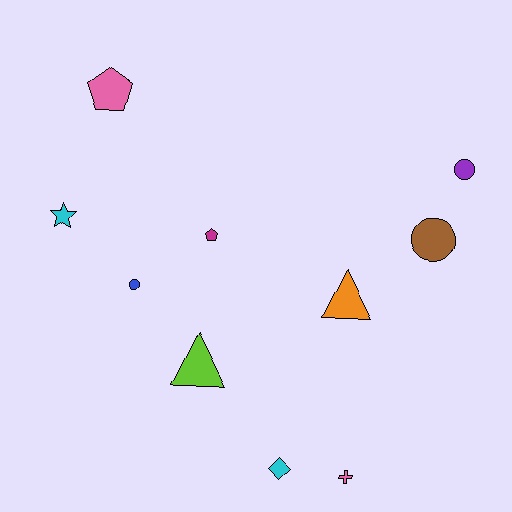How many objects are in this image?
There are 10 objects.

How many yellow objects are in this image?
There are no yellow objects.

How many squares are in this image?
There are no squares.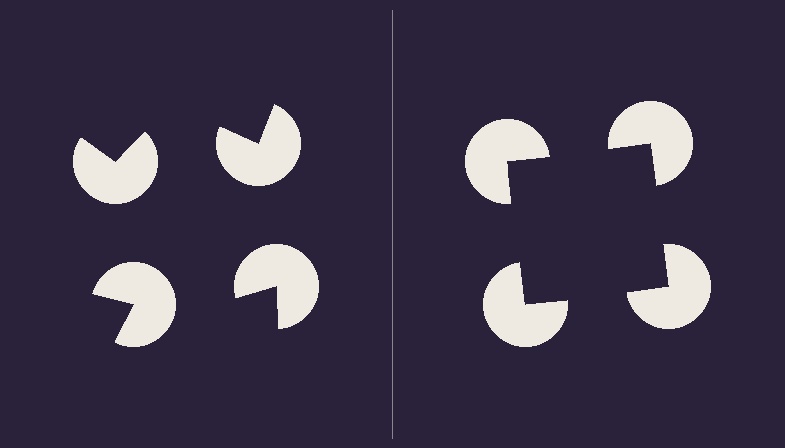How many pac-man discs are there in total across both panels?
8 — 4 on each side.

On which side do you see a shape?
An illusory square appears on the right side. On the left side the wedge cuts are rotated, so no coherent shape forms.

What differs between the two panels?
The pac-man discs are positioned identically on both sides; only the wedge orientations differ. On the right they align to a square; on the left they are misaligned.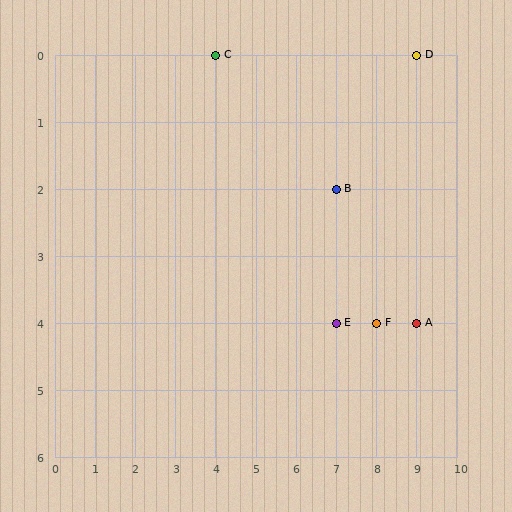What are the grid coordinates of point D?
Point D is at grid coordinates (9, 0).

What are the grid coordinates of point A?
Point A is at grid coordinates (9, 4).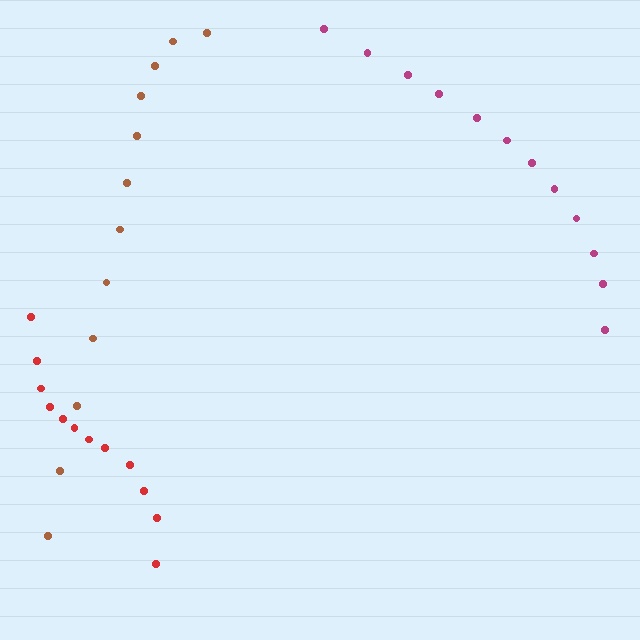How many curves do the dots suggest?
There are 3 distinct paths.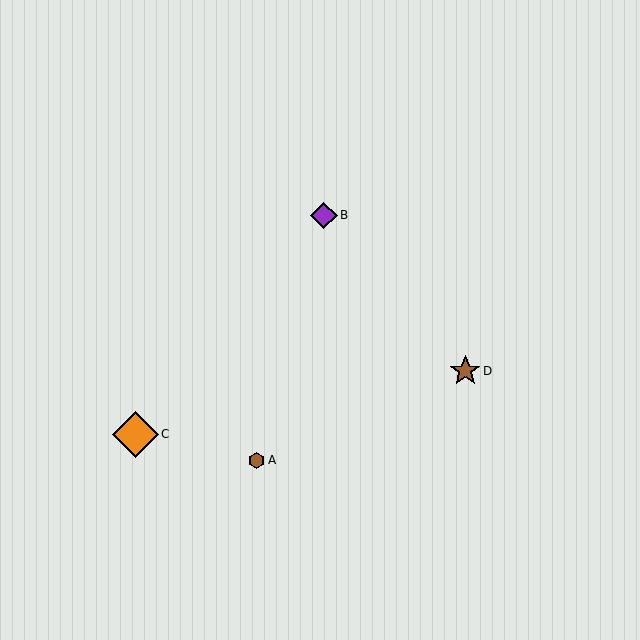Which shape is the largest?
The orange diamond (labeled C) is the largest.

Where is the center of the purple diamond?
The center of the purple diamond is at (324, 215).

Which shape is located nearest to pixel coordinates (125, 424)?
The orange diamond (labeled C) at (135, 434) is nearest to that location.